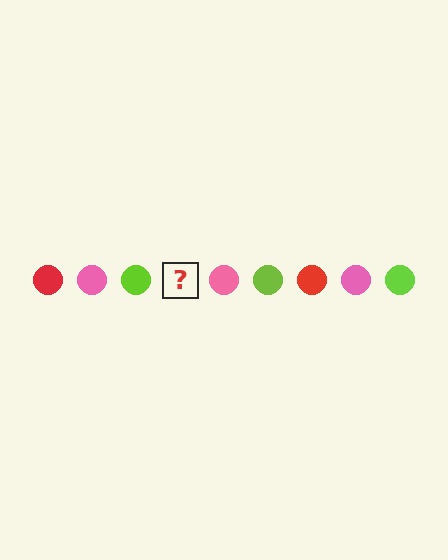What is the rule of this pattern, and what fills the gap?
The rule is that the pattern cycles through red, pink, lime circles. The gap should be filled with a red circle.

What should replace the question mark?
The question mark should be replaced with a red circle.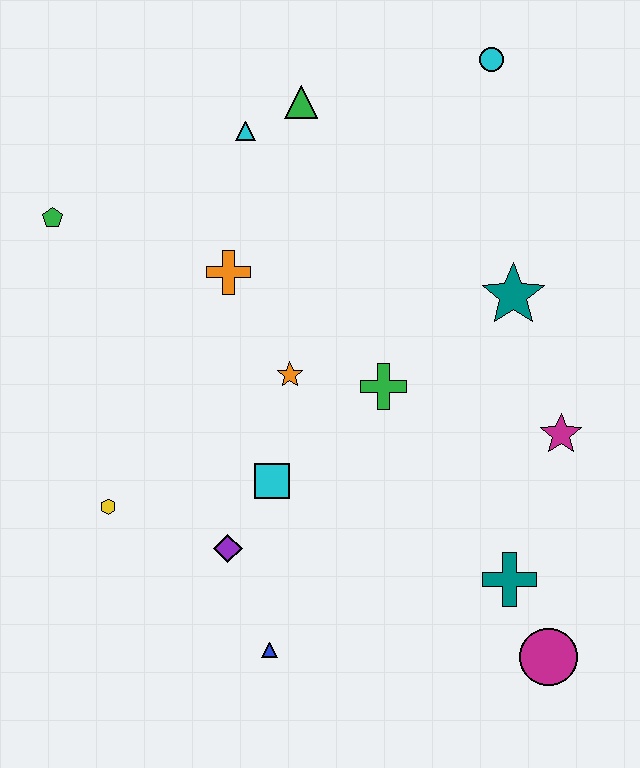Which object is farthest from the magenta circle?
The green pentagon is farthest from the magenta circle.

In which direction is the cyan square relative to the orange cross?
The cyan square is below the orange cross.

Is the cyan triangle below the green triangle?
Yes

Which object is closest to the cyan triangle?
The green triangle is closest to the cyan triangle.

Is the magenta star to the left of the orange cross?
No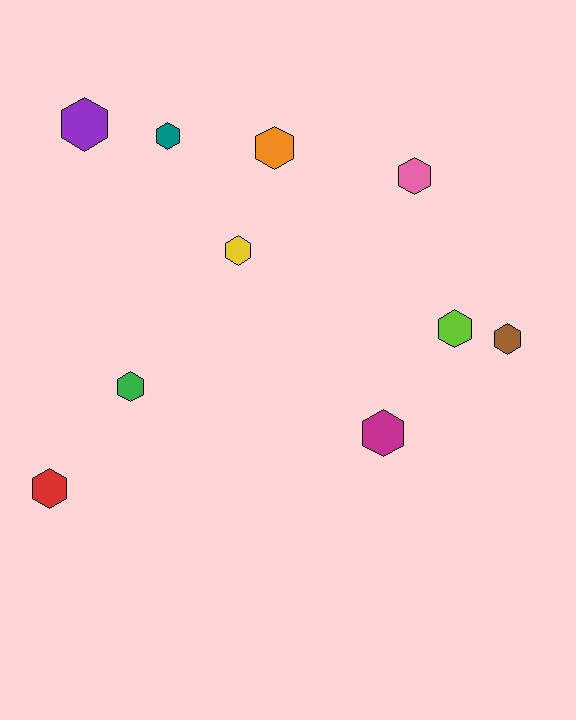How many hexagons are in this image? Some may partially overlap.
There are 10 hexagons.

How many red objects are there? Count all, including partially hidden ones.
There is 1 red object.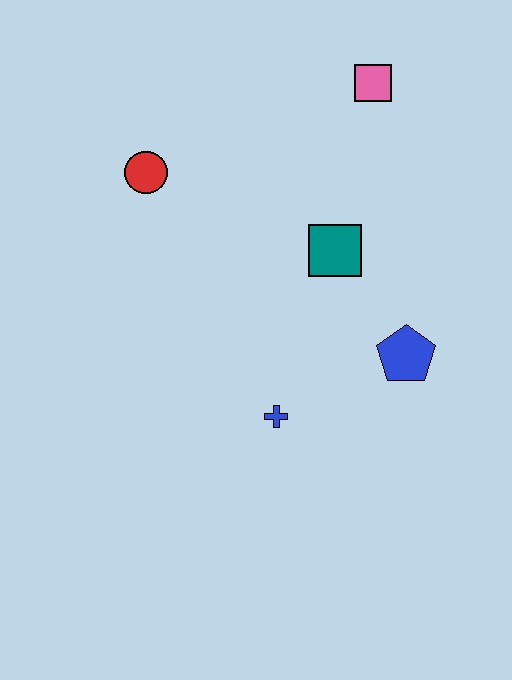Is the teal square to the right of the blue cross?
Yes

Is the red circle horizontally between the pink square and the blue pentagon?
No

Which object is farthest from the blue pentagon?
The red circle is farthest from the blue pentagon.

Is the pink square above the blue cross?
Yes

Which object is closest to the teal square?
The blue pentagon is closest to the teal square.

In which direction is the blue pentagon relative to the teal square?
The blue pentagon is below the teal square.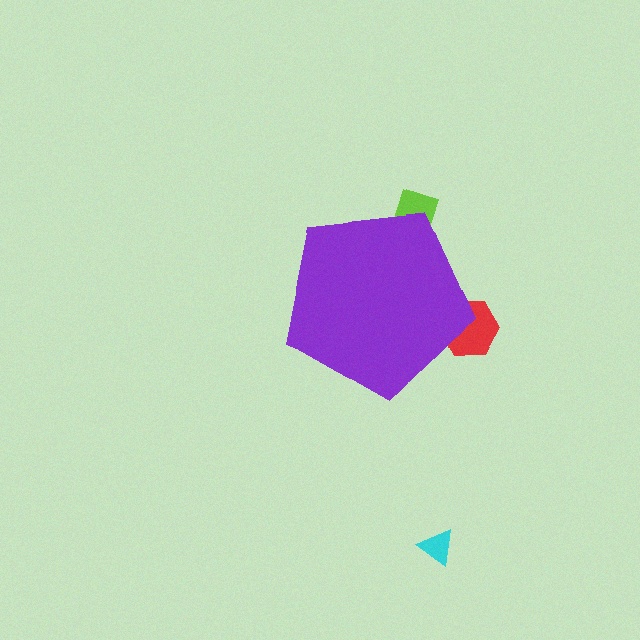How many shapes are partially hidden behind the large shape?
2 shapes are partially hidden.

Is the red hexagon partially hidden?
Yes, the red hexagon is partially hidden behind the purple pentagon.